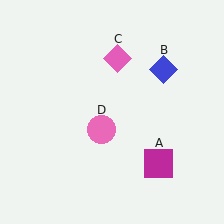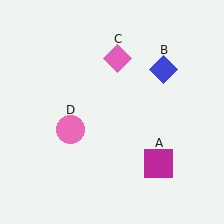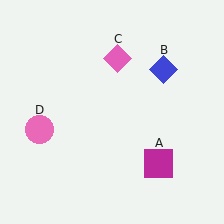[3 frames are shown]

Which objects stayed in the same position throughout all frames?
Magenta square (object A) and blue diamond (object B) and pink diamond (object C) remained stationary.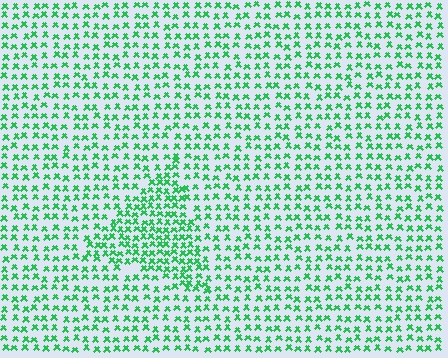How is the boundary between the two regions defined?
The boundary is defined by a change in element density (approximately 1.7x ratio). All elements are the same color, size, and shape.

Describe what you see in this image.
The image contains small green elements arranged at two different densities. A triangle-shaped region is visible where the elements are more densely packed than the surrounding area.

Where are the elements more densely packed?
The elements are more densely packed inside the triangle boundary.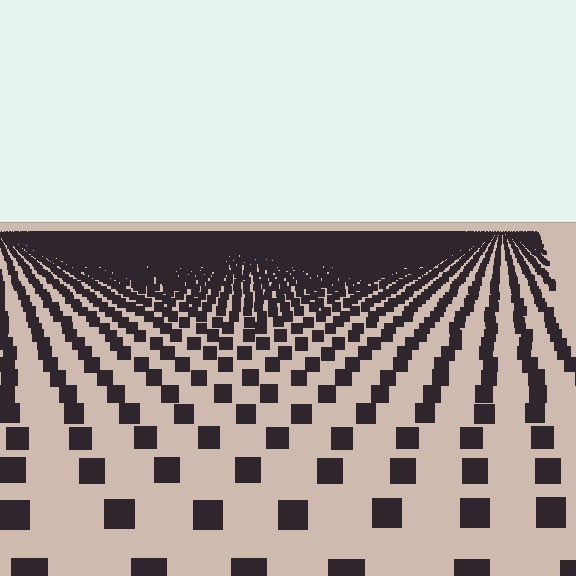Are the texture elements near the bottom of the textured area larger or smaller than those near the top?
Larger. Near the bottom, elements are closer to the viewer and appear at a bigger on-screen size.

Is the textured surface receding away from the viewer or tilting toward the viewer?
The surface is receding away from the viewer. Texture elements get smaller and denser toward the top.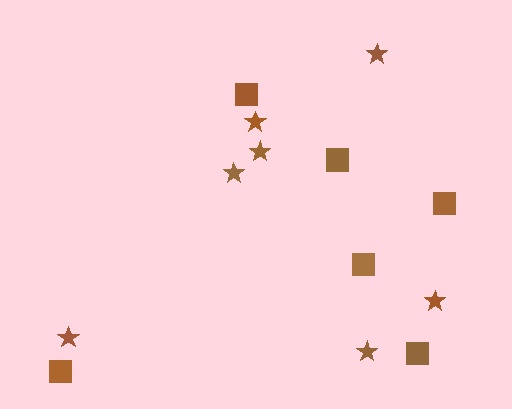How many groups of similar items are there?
There are 2 groups: one group of squares (6) and one group of stars (7).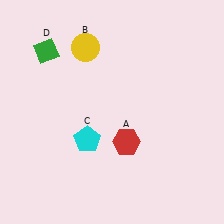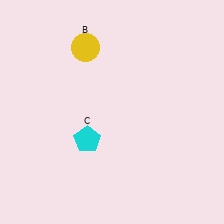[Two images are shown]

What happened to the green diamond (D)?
The green diamond (D) was removed in Image 2. It was in the top-left area of Image 1.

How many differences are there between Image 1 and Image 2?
There are 2 differences between the two images.